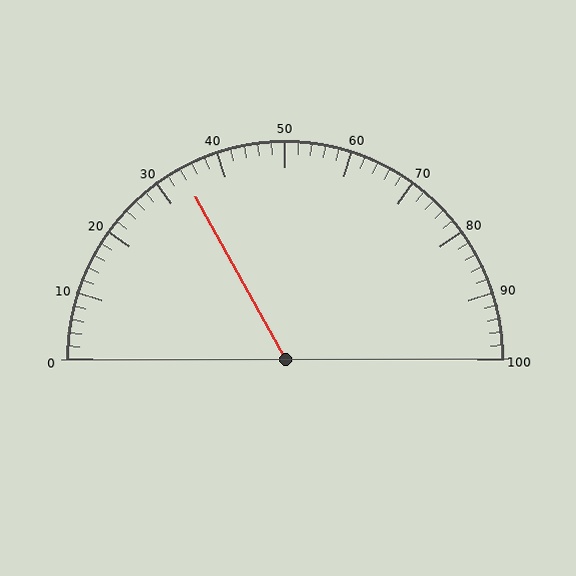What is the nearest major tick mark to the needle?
The nearest major tick mark is 30.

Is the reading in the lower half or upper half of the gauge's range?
The reading is in the lower half of the range (0 to 100).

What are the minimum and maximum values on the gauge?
The gauge ranges from 0 to 100.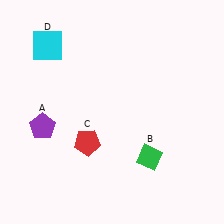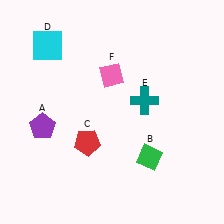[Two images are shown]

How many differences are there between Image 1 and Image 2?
There are 2 differences between the two images.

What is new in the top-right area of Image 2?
A teal cross (E) was added in the top-right area of Image 2.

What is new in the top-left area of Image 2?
A pink diamond (F) was added in the top-left area of Image 2.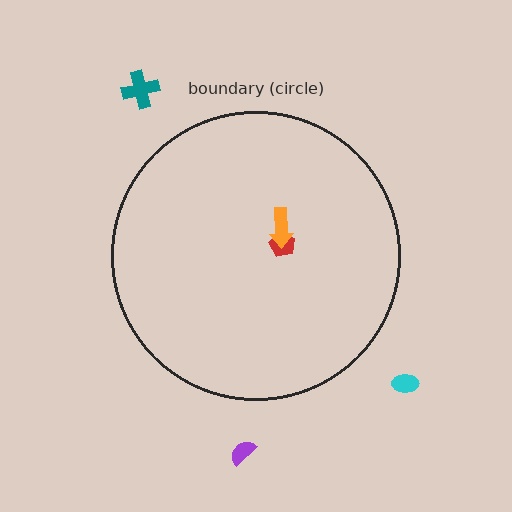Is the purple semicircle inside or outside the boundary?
Outside.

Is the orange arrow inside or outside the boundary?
Inside.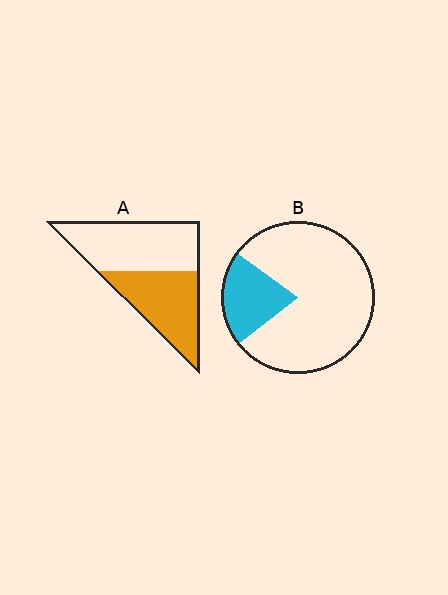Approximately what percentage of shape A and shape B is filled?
A is approximately 45% and B is approximately 20%.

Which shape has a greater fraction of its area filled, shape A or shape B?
Shape A.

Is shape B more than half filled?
No.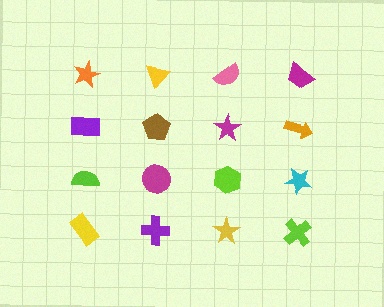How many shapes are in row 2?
4 shapes.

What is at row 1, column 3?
A pink semicircle.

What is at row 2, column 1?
A purple rectangle.